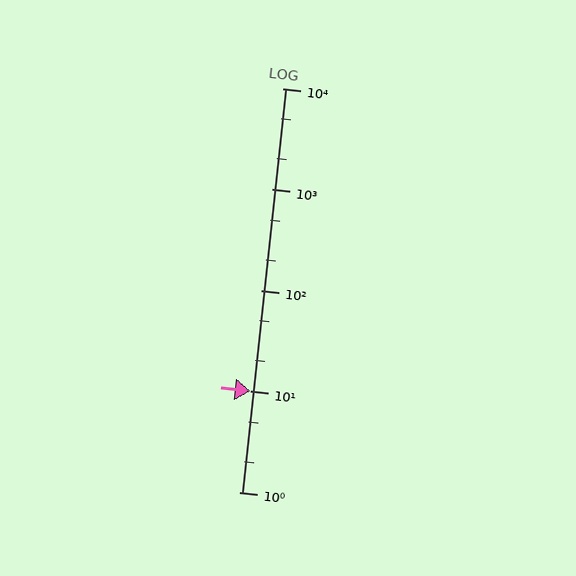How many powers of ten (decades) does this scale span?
The scale spans 4 decades, from 1 to 10000.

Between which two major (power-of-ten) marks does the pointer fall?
The pointer is between 10 and 100.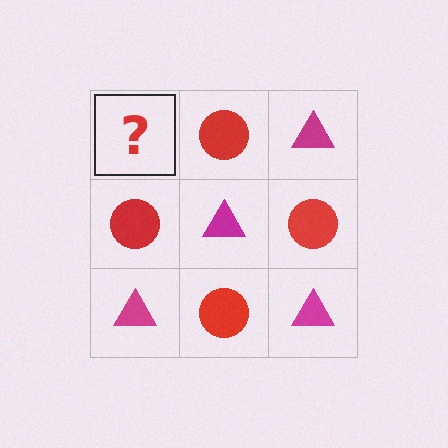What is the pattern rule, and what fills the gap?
The rule is that it alternates magenta triangle and red circle in a checkerboard pattern. The gap should be filled with a magenta triangle.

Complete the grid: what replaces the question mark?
The question mark should be replaced with a magenta triangle.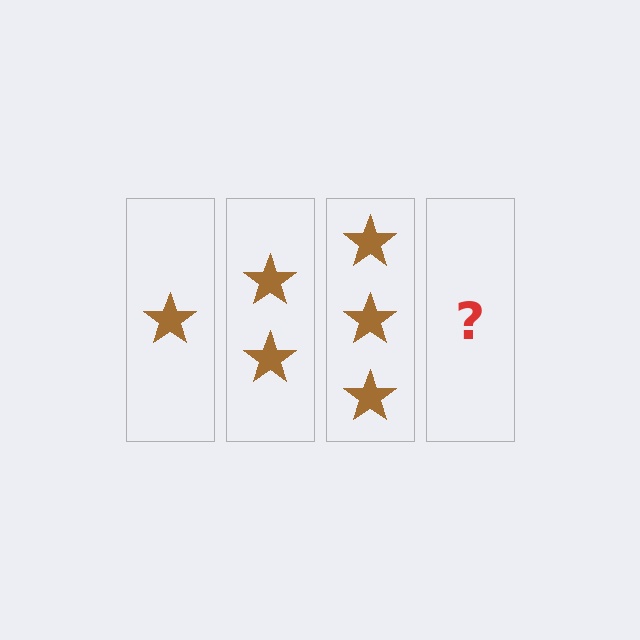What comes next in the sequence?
The next element should be 4 stars.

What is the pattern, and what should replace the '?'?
The pattern is that each step adds one more star. The '?' should be 4 stars.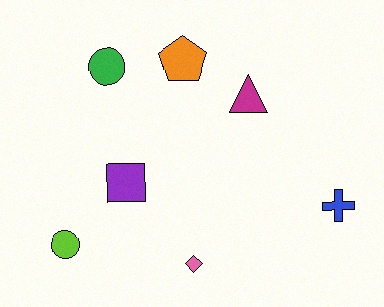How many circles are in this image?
There are 2 circles.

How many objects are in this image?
There are 7 objects.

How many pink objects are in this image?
There is 1 pink object.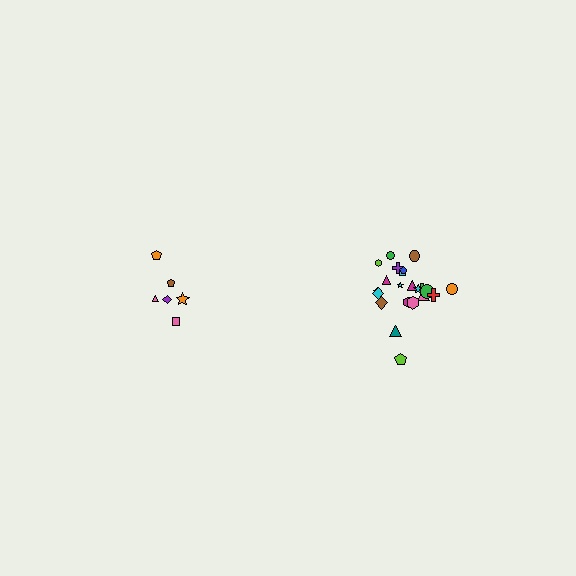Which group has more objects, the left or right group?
The right group.